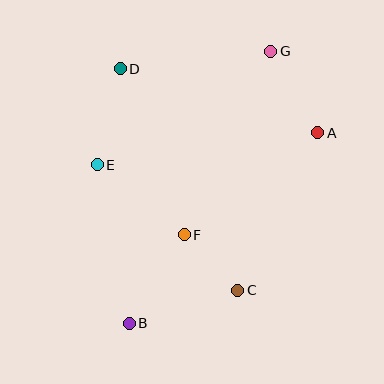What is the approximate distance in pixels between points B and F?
The distance between B and F is approximately 104 pixels.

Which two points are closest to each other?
Points C and F are closest to each other.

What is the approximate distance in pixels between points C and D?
The distance between C and D is approximately 251 pixels.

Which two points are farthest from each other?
Points B and G are farthest from each other.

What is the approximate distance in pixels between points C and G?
The distance between C and G is approximately 241 pixels.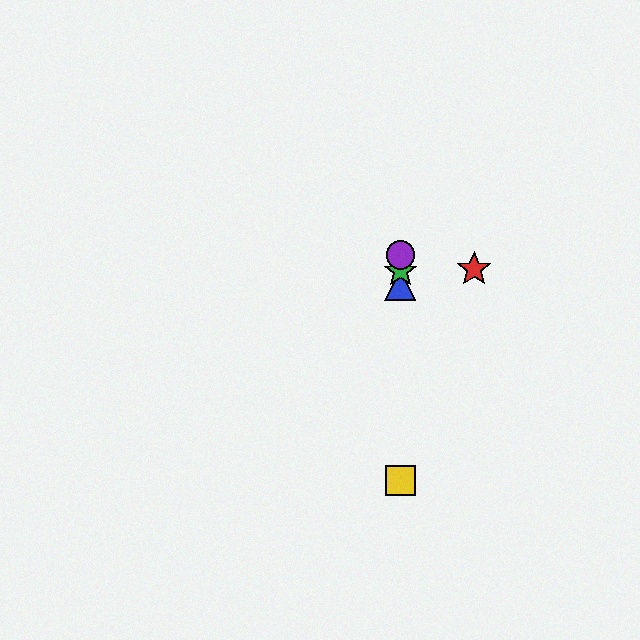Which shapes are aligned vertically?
The blue triangle, the green star, the yellow square, the purple circle are aligned vertically.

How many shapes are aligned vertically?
4 shapes (the blue triangle, the green star, the yellow square, the purple circle) are aligned vertically.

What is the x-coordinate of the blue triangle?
The blue triangle is at x≈400.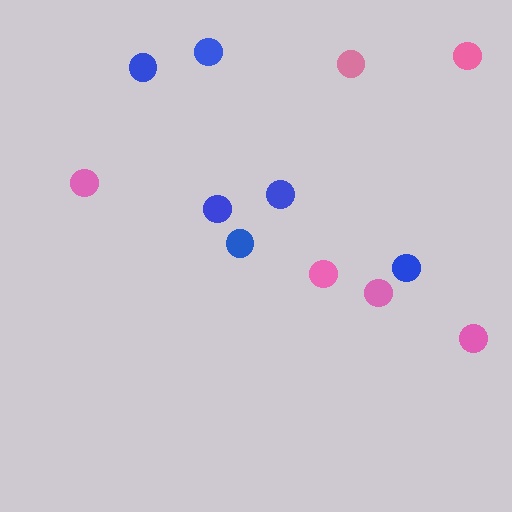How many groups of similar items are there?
There are 2 groups: one group of pink circles (6) and one group of blue circles (6).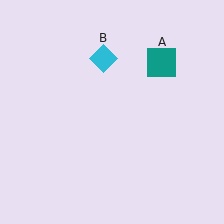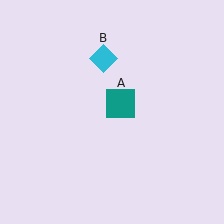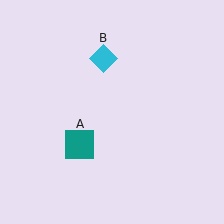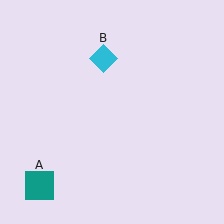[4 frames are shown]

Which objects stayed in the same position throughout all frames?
Cyan diamond (object B) remained stationary.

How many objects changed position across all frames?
1 object changed position: teal square (object A).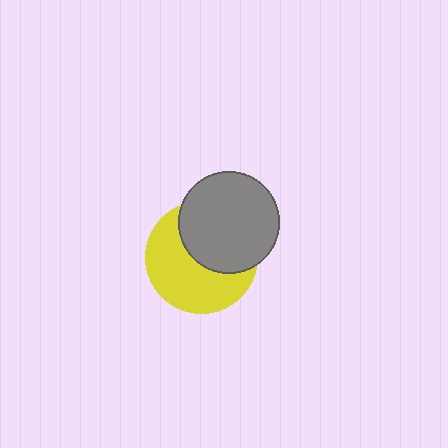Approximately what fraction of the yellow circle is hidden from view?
Roughly 44% of the yellow circle is hidden behind the gray circle.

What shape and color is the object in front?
The object in front is a gray circle.